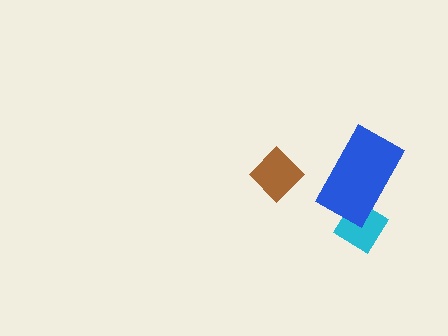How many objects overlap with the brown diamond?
0 objects overlap with the brown diamond.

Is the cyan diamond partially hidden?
Yes, it is partially covered by another shape.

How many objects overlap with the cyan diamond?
1 object overlaps with the cyan diamond.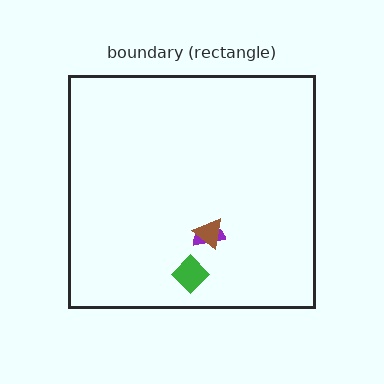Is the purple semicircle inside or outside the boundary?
Inside.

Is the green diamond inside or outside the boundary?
Inside.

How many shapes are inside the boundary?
3 inside, 0 outside.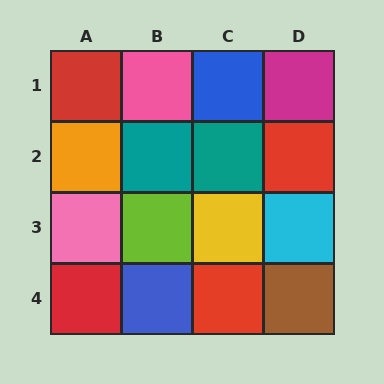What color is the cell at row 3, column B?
Lime.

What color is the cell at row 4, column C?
Red.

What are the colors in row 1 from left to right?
Red, pink, blue, magenta.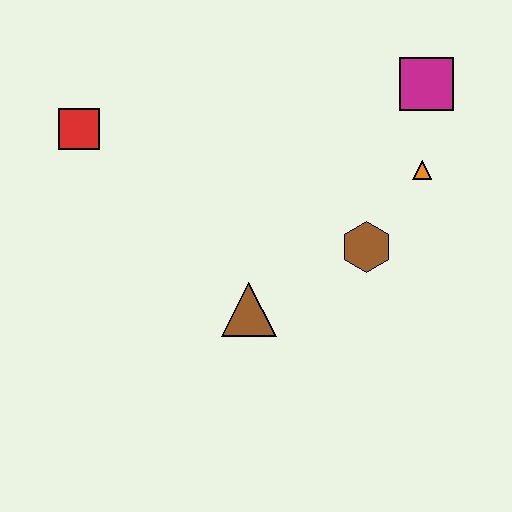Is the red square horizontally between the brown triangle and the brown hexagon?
No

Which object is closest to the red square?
The brown triangle is closest to the red square.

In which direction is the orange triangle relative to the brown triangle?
The orange triangle is to the right of the brown triangle.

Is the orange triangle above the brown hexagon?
Yes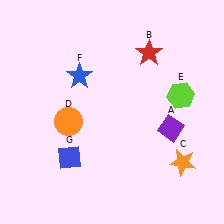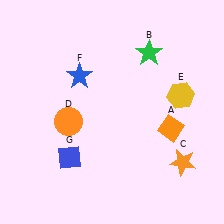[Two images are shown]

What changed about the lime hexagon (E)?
In Image 1, E is lime. In Image 2, it changed to yellow.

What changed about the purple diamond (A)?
In Image 1, A is purple. In Image 2, it changed to orange.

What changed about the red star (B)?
In Image 1, B is red. In Image 2, it changed to green.